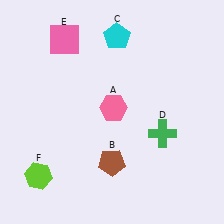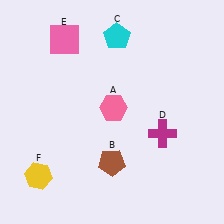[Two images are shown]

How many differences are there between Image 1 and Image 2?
There are 2 differences between the two images.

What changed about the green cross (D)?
In Image 1, D is green. In Image 2, it changed to magenta.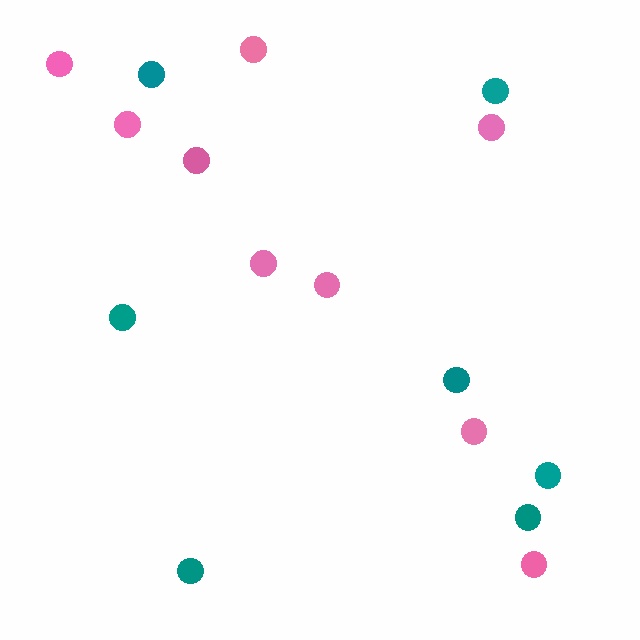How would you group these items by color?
There are 2 groups: one group of teal circles (7) and one group of pink circles (9).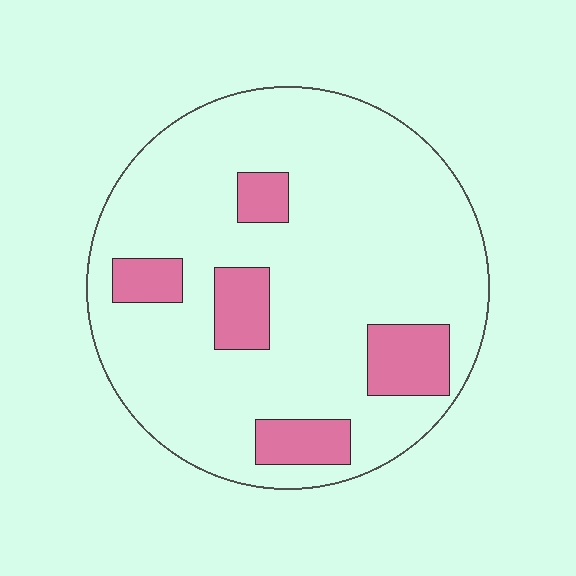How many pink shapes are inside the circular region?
5.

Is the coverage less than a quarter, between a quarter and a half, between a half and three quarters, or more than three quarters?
Less than a quarter.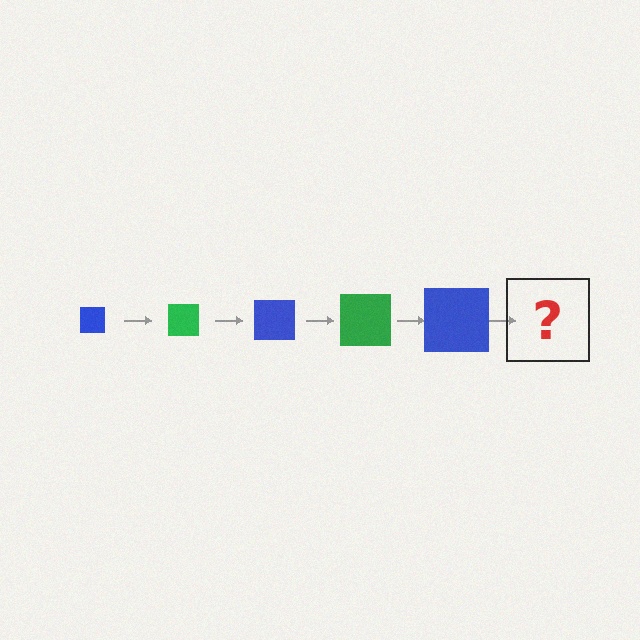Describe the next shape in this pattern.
It should be a green square, larger than the previous one.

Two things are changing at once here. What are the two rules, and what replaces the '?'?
The two rules are that the square grows larger each step and the color cycles through blue and green. The '?' should be a green square, larger than the previous one.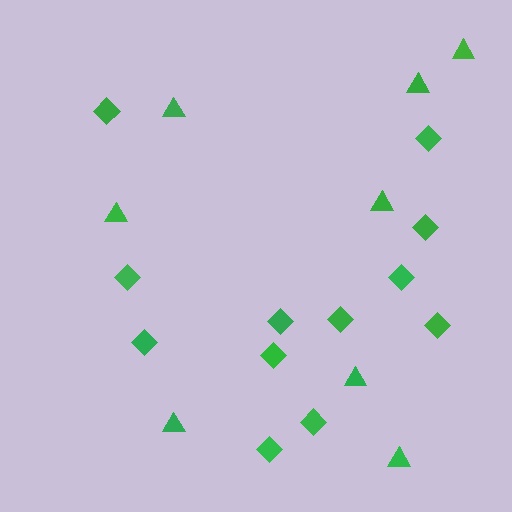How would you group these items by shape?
There are 2 groups: one group of triangles (8) and one group of diamonds (12).